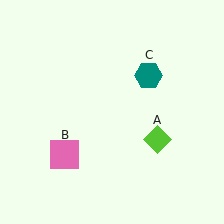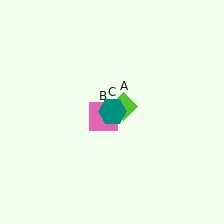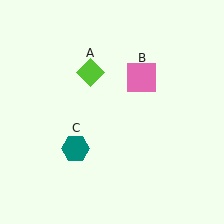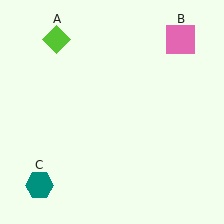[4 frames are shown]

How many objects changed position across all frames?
3 objects changed position: lime diamond (object A), pink square (object B), teal hexagon (object C).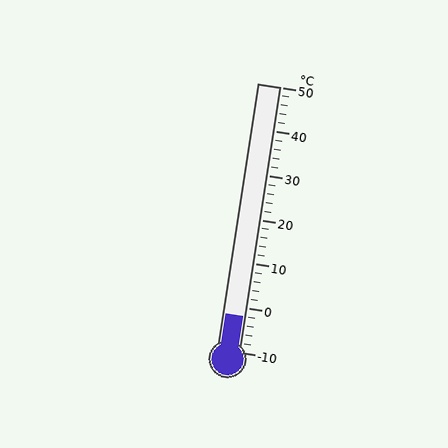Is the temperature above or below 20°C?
The temperature is below 20°C.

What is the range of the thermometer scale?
The thermometer scale ranges from -10°C to 50°C.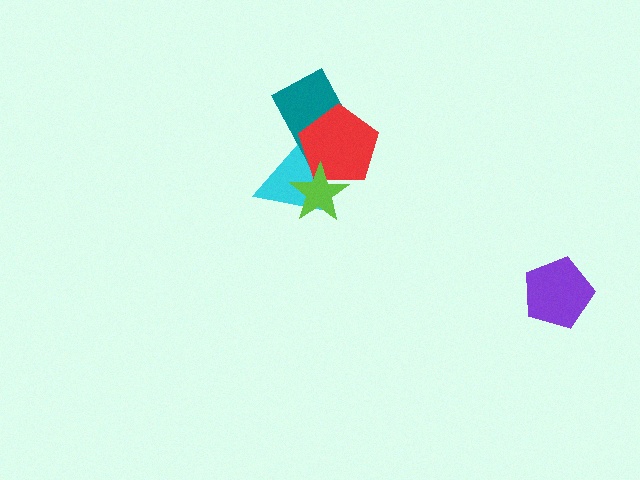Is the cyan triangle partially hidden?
Yes, it is partially covered by another shape.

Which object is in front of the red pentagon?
The lime star is in front of the red pentagon.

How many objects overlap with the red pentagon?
3 objects overlap with the red pentagon.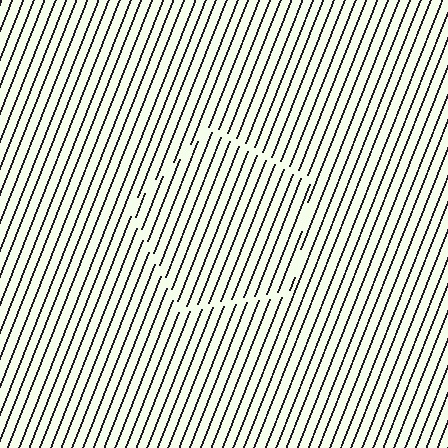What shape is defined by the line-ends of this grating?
An illusory pentagon. The interior of the shape contains the same grating, shifted by half a period — the contour is defined by the phase discontinuity where line-ends from the inner and outer gratings abut.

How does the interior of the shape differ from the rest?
The interior of the shape contains the same grating, shifted by half a period — the contour is defined by the phase discontinuity where line-ends from the inner and outer gratings abut.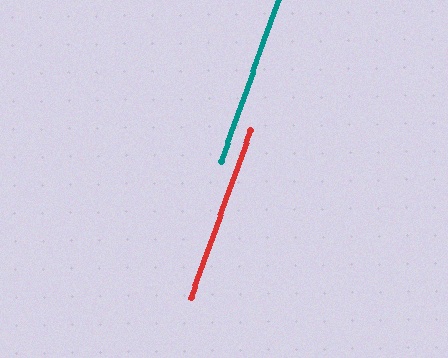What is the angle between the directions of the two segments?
Approximately 0 degrees.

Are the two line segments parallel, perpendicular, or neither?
Parallel — their directions differ by only 0.1°.